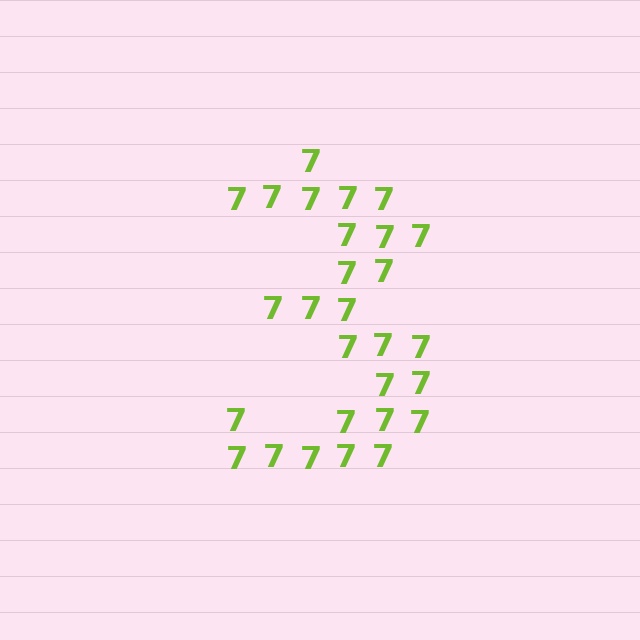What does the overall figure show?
The overall figure shows the digit 3.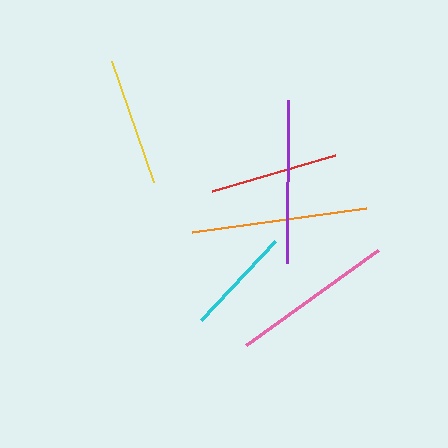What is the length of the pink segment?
The pink segment is approximately 163 pixels long.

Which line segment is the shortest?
The cyan line is the shortest at approximately 108 pixels.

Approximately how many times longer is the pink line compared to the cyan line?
The pink line is approximately 1.5 times the length of the cyan line.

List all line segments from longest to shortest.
From longest to shortest: orange, purple, pink, red, yellow, cyan.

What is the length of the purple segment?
The purple segment is approximately 163 pixels long.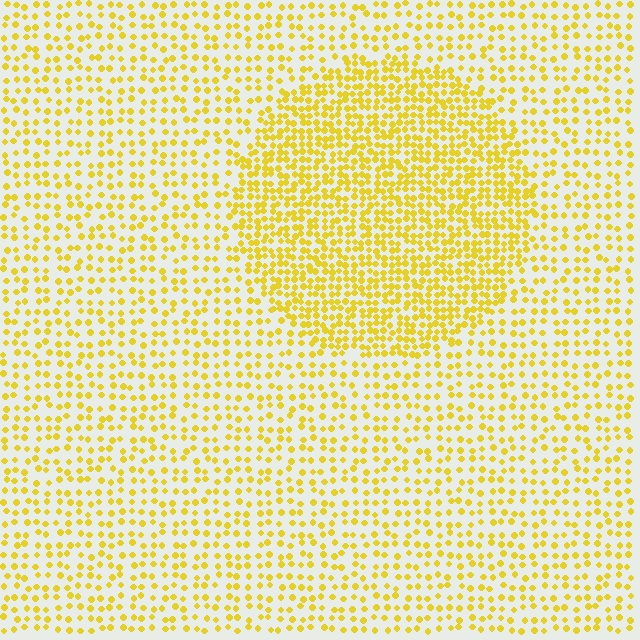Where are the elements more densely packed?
The elements are more densely packed inside the circle boundary.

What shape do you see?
I see a circle.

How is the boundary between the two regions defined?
The boundary is defined by a change in element density (approximately 2.0x ratio). All elements are the same color, size, and shape.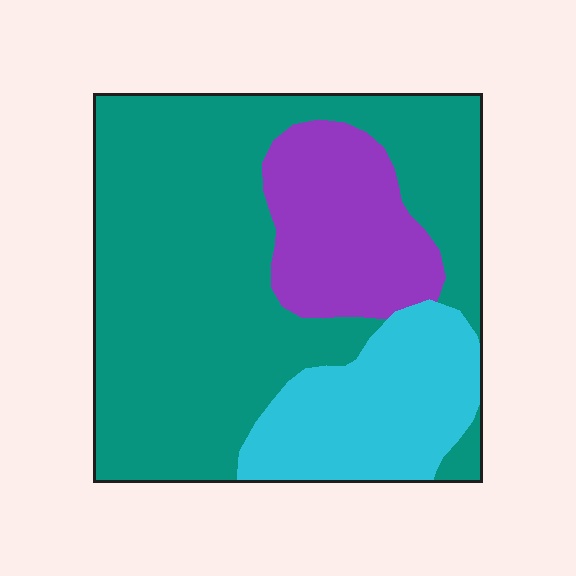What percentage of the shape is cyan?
Cyan takes up about one fifth (1/5) of the shape.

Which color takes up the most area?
Teal, at roughly 60%.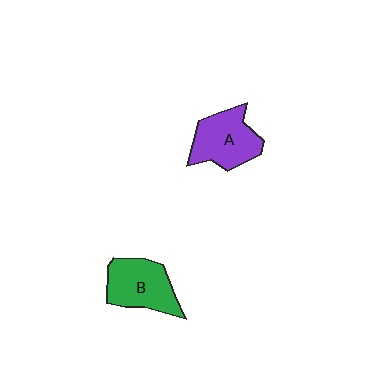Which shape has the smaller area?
Shape A (purple).